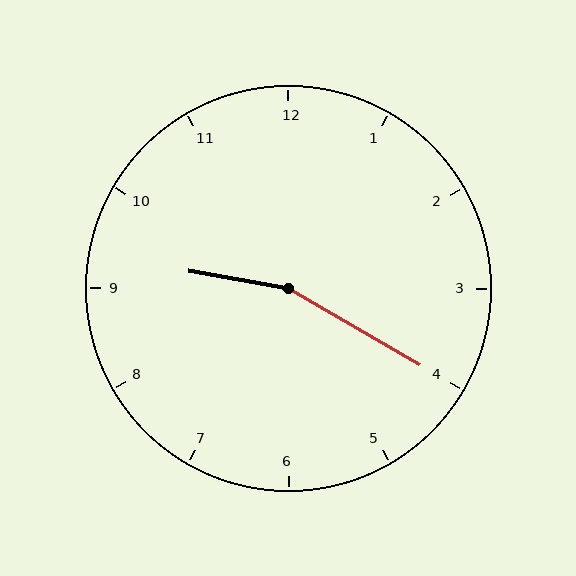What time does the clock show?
9:20.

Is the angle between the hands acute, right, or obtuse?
It is obtuse.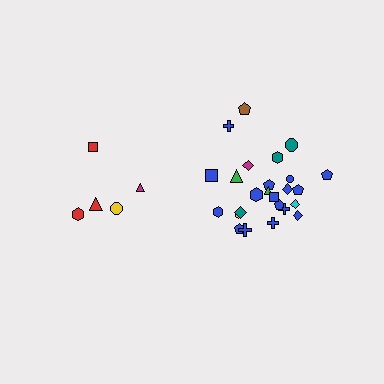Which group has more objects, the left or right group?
The right group.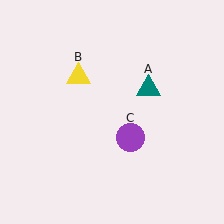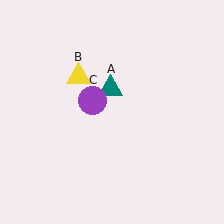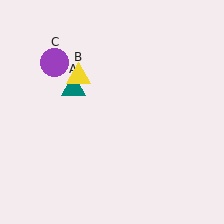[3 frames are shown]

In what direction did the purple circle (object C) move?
The purple circle (object C) moved up and to the left.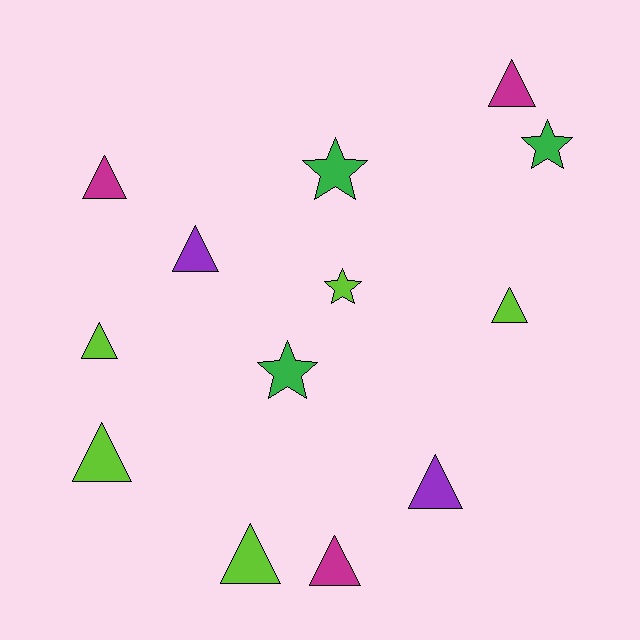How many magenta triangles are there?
There are 3 magenta triangles.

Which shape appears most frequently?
Triangle, with 9 objects.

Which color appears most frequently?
Lime, with 5 objects.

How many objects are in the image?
There are 13 objects.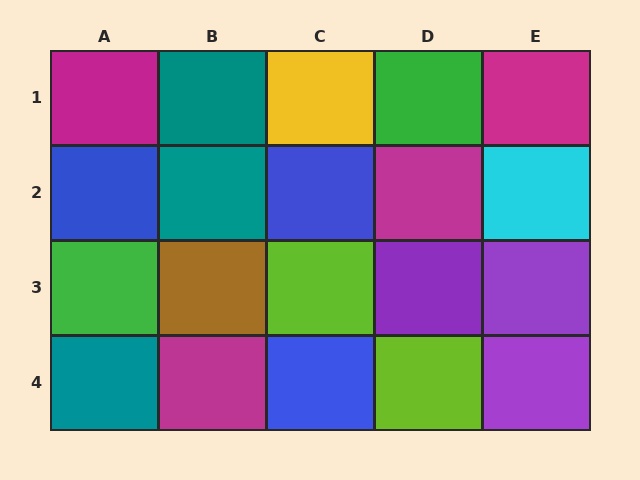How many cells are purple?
3 cells are purple.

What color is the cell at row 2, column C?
Blue.